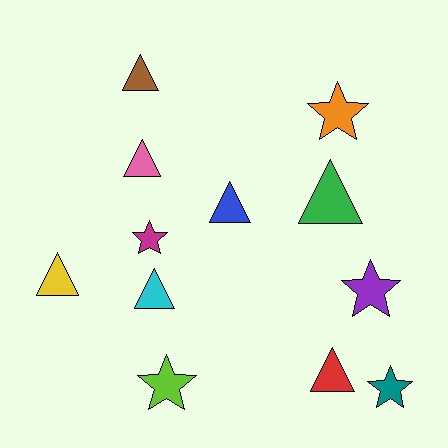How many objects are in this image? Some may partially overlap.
There are 12 objects.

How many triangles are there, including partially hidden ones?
There are 7 triangles.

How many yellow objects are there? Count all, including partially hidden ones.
There is 1 yellow object.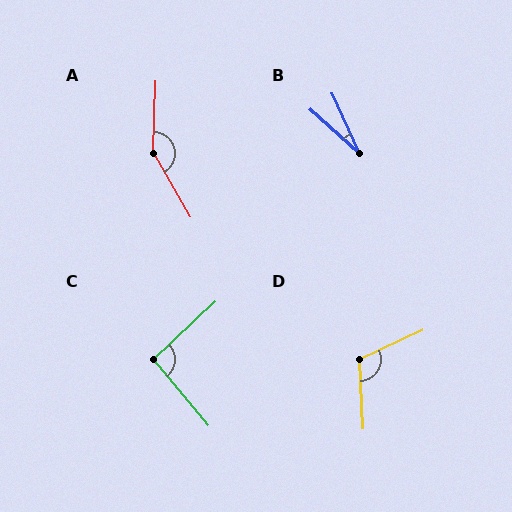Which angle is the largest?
A, at approximately 148 degrees.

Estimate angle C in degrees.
Approximately 93 degrees.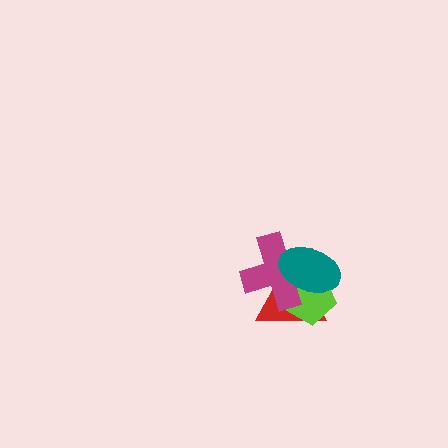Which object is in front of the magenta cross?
The teal ellipse is in front of the magenta cross.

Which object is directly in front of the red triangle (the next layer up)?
The lime pentagon is directly in front of the red triangle.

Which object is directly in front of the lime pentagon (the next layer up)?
The magenta cross is directly in front of the lime pentagon.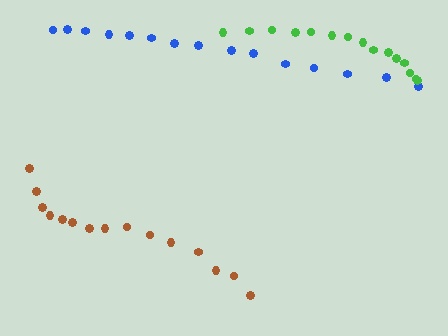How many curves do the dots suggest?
There are 3 distinct paths.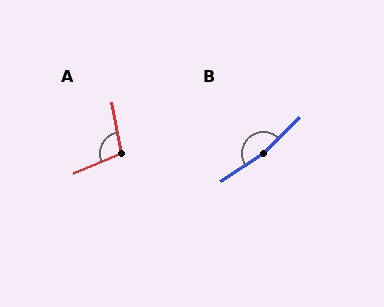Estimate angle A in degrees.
Approximately 103 degrees.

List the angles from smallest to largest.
A (103°), B (169°).